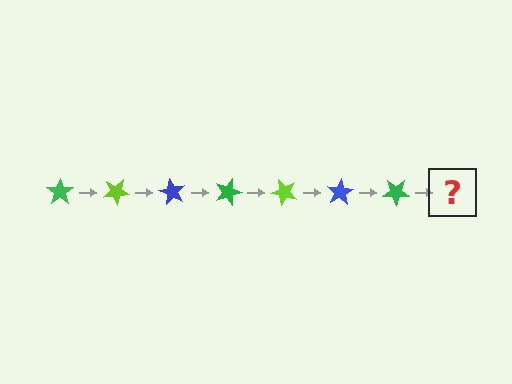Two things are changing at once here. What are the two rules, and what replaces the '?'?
The two rules are that it rotates 30 degrees each step and the color cycles through green, lime, and blue. The '?' should be a lime star, rotated 210 degrees from the start.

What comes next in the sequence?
The next element should be a lime star, rotated 210 degrees from the start.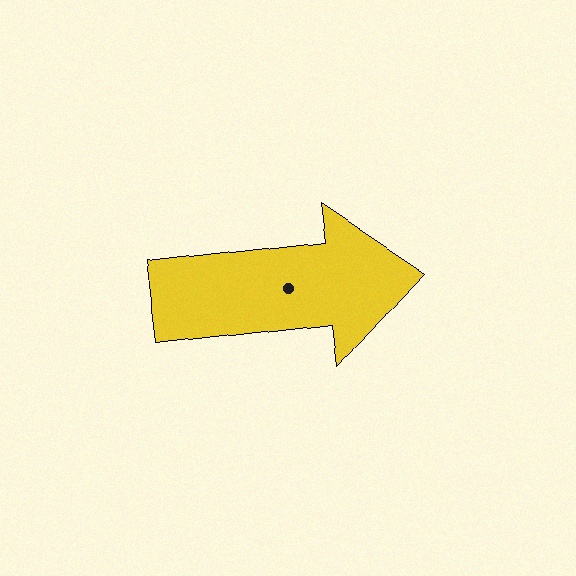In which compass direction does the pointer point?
East.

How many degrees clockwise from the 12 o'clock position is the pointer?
Approximately 83 degrees.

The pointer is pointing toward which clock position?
Roughly 3 o'clock.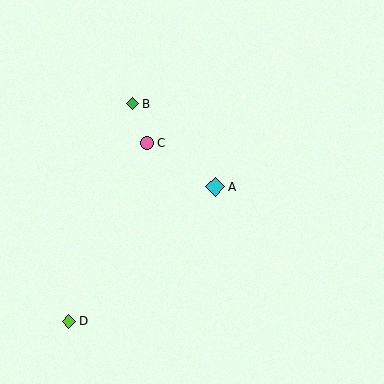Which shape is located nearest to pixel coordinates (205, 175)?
The cyan diamond (labeled A) at (215, 187) is nearest to that location.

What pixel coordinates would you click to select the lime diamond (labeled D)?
Click at (69, 321) to select the lime diamond D.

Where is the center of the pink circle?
The center of the pink circle is at (147, 143).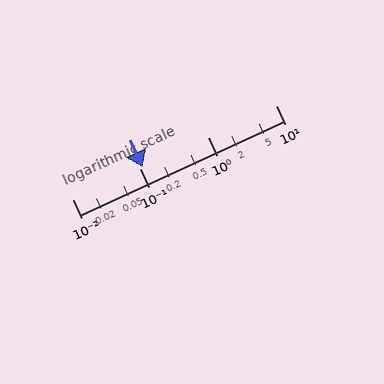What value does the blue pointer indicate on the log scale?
The pointer indicates approximately 0.11.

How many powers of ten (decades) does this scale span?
The scale spans 3 decades, from 0.01 to 10.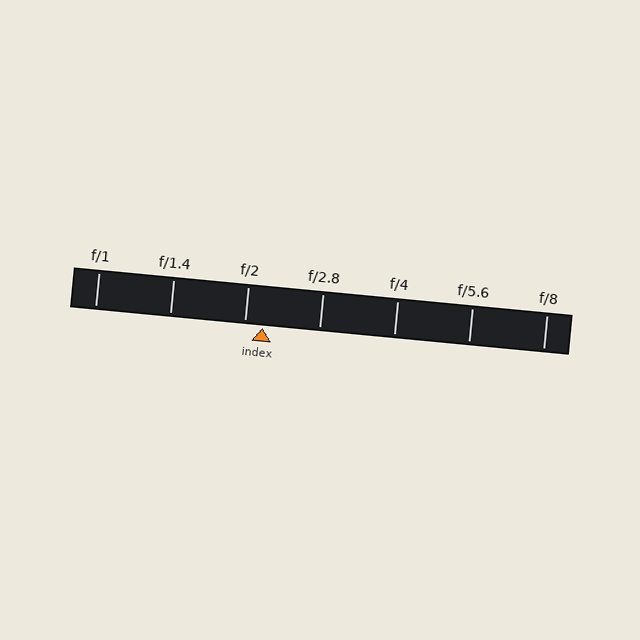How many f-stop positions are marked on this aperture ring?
There are 7 f-stop positions marked.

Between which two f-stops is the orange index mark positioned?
The index mark is between f/2 and f/2.8.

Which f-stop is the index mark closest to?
The index mark is closest to f/2.